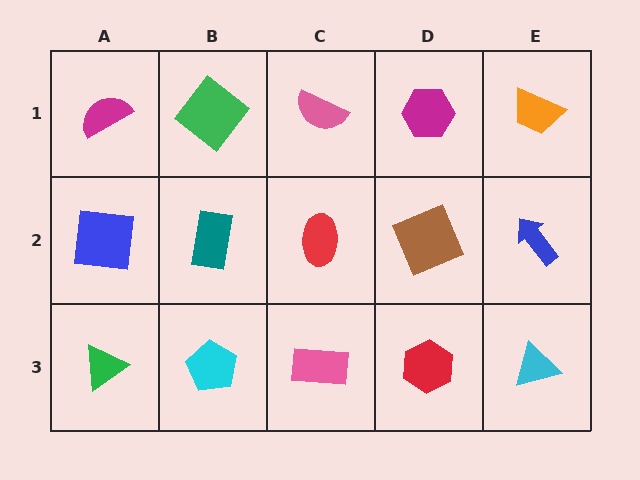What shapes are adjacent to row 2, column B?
A green diamond (row 1, column B), a cyan pentagon (row 3, column B), a blue square (row 2, column A), a red ellipse (row 2, column C).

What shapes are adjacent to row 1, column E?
A blue arrow (row 2, column E), a magenta hexagon (row 1, column D).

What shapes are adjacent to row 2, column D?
A magenta hexagon (row 1, column D), a red hexagon (row 3, column D), a red ellipse (row 2, column C), a blue arrow (row 2, column E).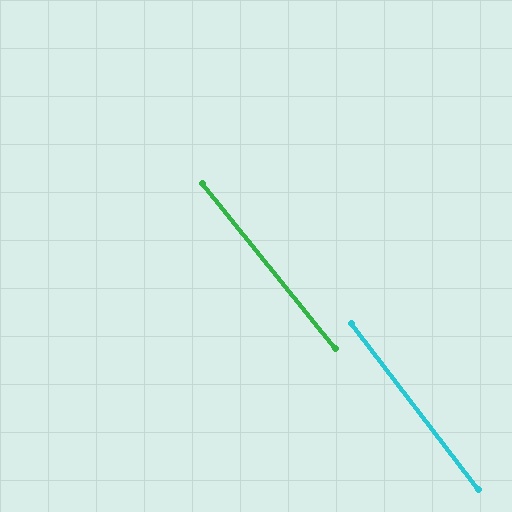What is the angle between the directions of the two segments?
Approximately 2 degrees.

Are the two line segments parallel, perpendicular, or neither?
Parallel — their directions differ by only 1.7°.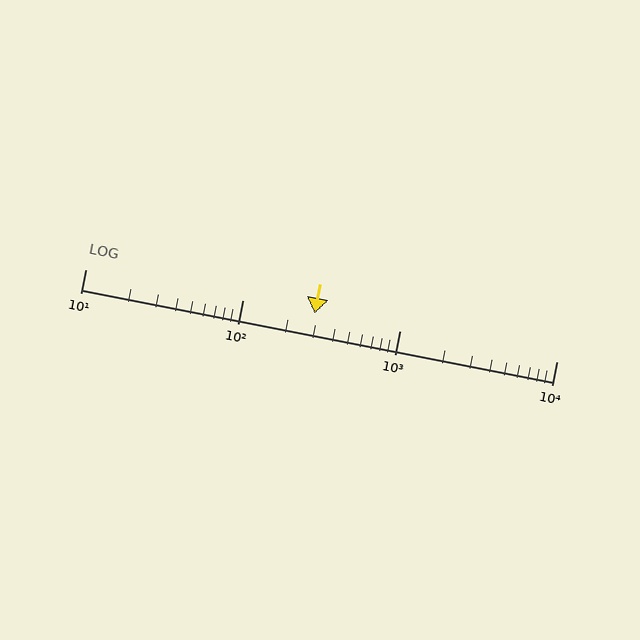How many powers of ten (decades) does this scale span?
The scale spans 3 decades, from 10 to 10000.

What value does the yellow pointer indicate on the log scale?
The pointer indicates approximately 290.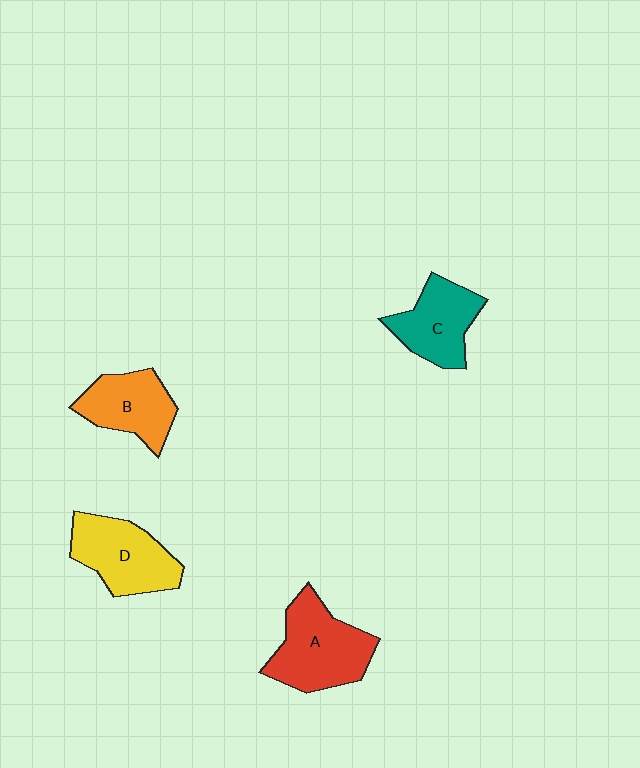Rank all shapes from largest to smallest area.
From largest to smallest: A (red), D (yellow), C (teal), B (orange).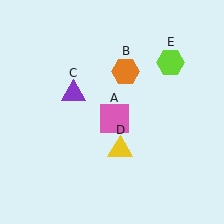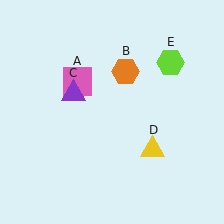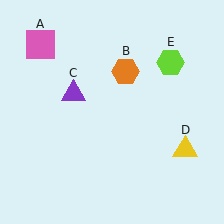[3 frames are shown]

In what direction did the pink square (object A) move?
The pink square (object A) moved up and to the left.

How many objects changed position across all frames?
2 objects changed position: pink square (object A), yellow triangle (object D).